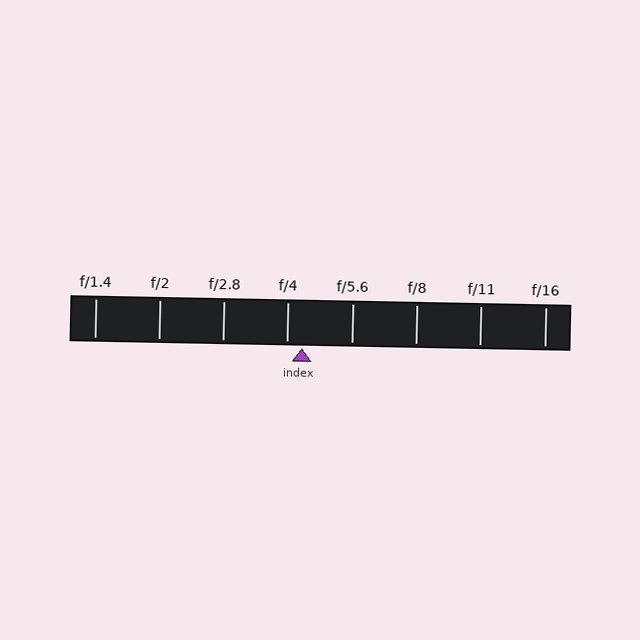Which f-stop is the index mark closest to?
The index mark is closest to f/4.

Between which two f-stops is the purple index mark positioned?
The index mark is between f/4 and f/5.6.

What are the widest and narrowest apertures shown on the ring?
The widest aperture shown is f/1.4 and the narrowest is f/16.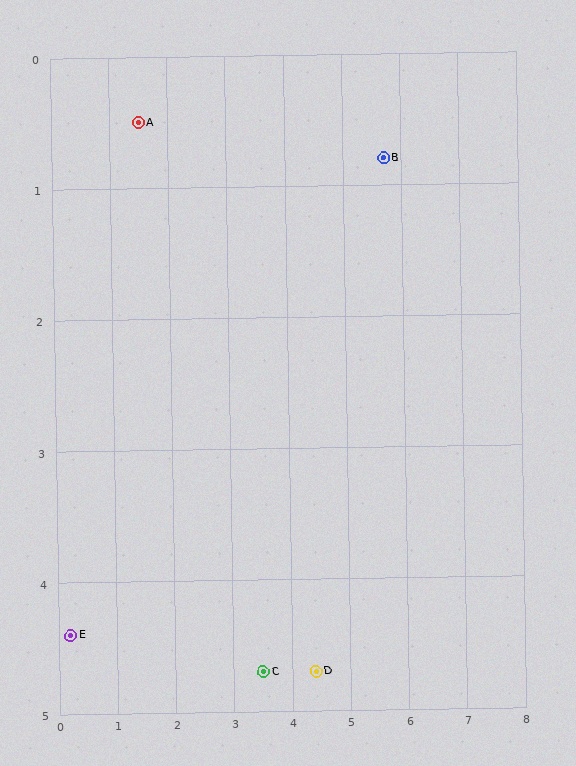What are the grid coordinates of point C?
Point C is at approximately (3.5, 4.7).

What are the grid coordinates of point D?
Point D is at approximately (4.4, 4.7).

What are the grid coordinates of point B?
Point B is at approximately (5.7, 0.8).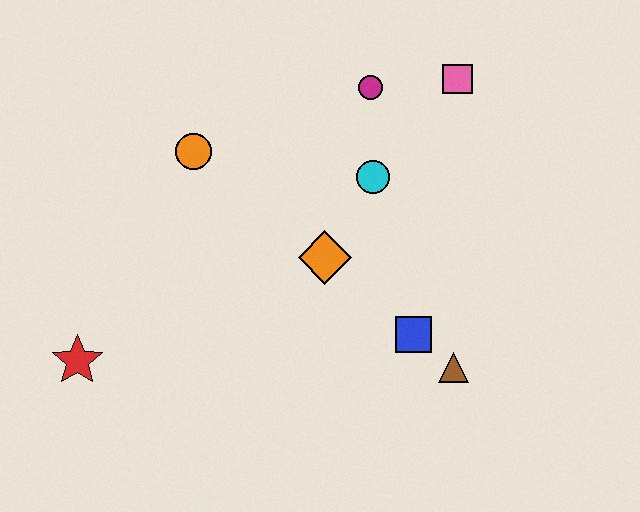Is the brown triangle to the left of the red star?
No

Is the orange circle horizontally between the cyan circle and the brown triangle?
No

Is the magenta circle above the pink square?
No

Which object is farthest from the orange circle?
The brown triangle is farthest from the orange circle.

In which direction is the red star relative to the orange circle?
The red star is below the orange circle.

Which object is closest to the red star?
The orange circle is closest to the red star.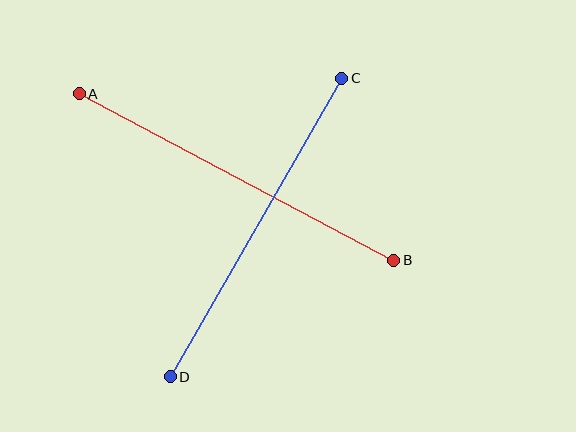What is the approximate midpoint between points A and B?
The midpoint is at approximately (237, 177) pixels.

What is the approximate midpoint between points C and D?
The midpoint is at approximately (256, 227) pixels.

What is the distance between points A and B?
The distance is approximately 356 pixels.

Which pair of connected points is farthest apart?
Points A and B are farthest apart.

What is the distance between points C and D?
The distance is approximately 344 pixels.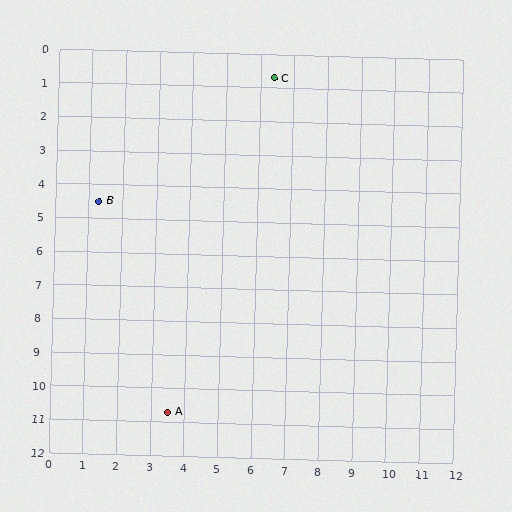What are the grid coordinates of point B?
Point B is at approximately (1.3, 4.5).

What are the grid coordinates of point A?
Point A is at approximately (3.5, 10.7).